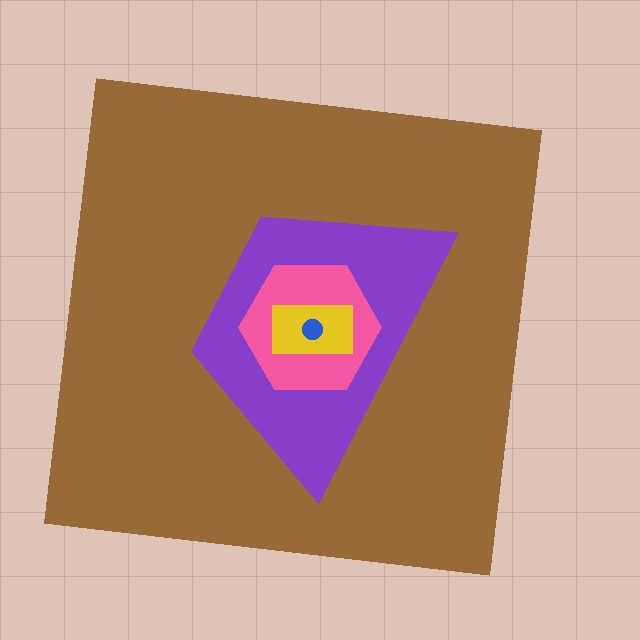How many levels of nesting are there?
5.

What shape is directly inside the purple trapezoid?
The pink hexagon.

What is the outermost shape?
The brown square.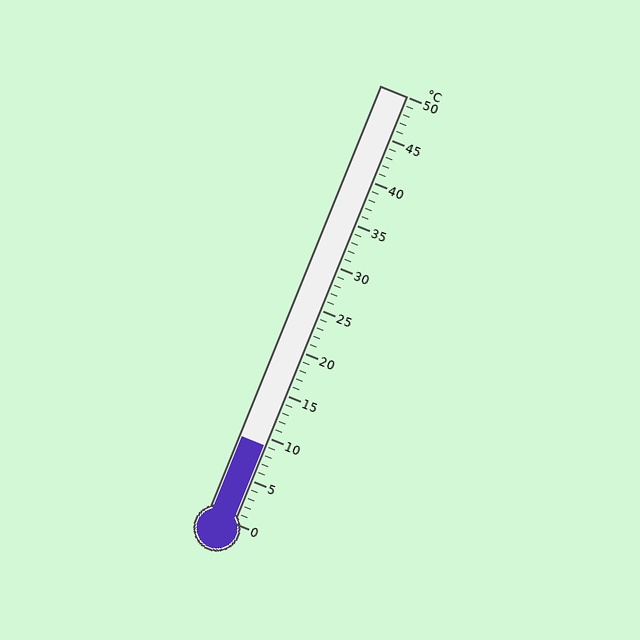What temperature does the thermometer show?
The thermometer shows approximately 9°C.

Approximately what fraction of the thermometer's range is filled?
The thermometer is filled to approximately 20% of its range.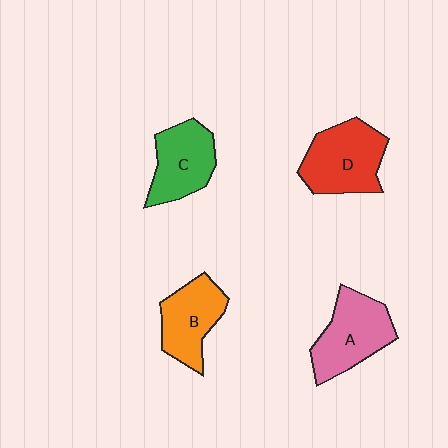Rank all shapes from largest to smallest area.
From largest to smallest: D (red), A (pink), C (green), B (orange).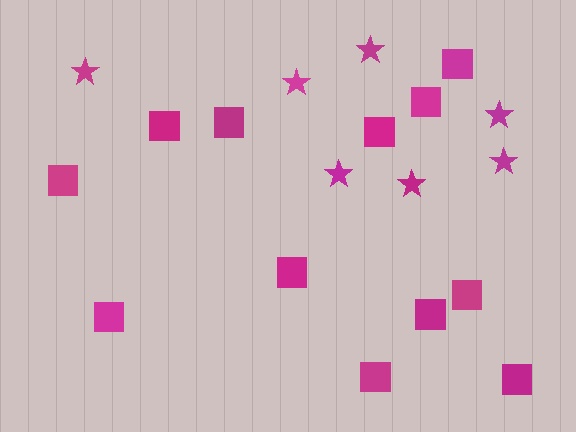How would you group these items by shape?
There are 2 groups: one group of stars (7) and one group of squares (12).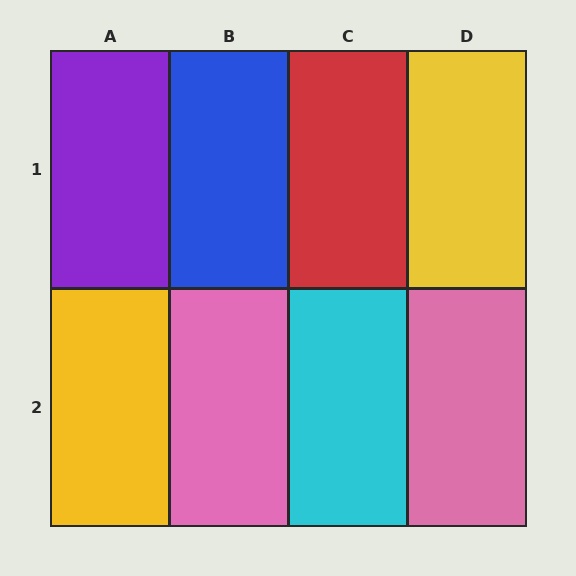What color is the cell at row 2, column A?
Yellow.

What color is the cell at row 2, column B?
Pink.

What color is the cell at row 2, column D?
Pink.